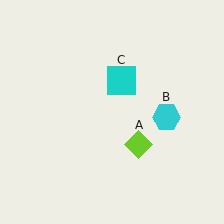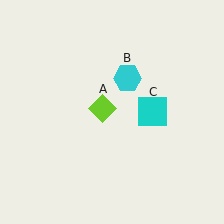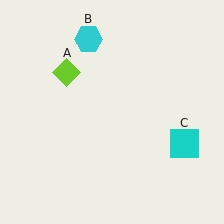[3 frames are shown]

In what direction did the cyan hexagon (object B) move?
The cyan hexagon (object B) moved up and to the left.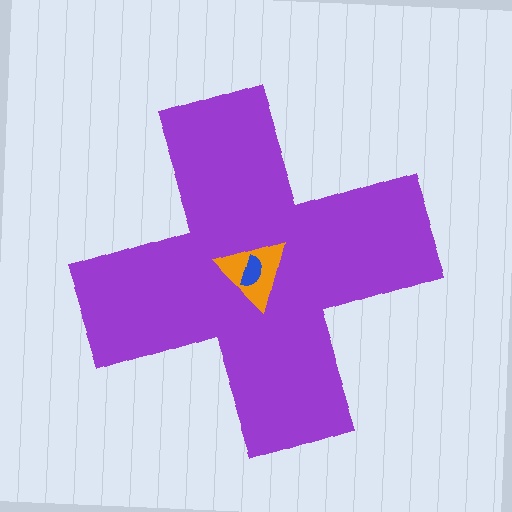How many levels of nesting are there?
3.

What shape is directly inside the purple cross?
The orange triangle.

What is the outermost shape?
The purple cross.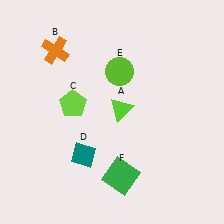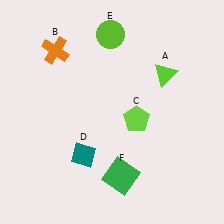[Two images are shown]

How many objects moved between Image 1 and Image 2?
3 objects moved between the two images.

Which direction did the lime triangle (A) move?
The lime triangle (A) moved right.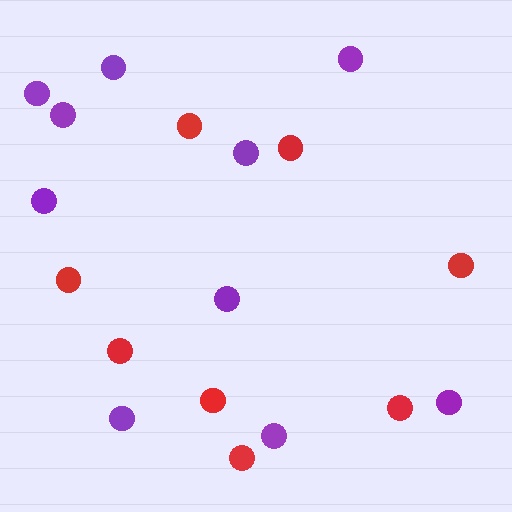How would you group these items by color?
There are 2 groups: one group of purple circles (10) and one group of red circles (8).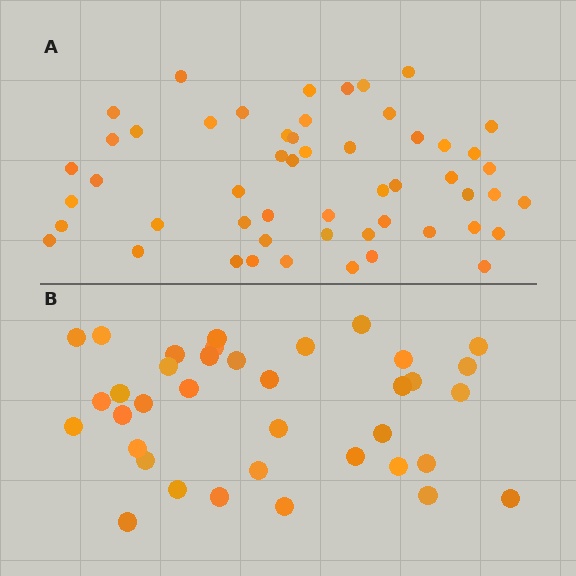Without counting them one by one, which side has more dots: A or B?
Region A (the top region) has more dots.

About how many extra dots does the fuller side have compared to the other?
Region A has approximately 15 more dots than region B.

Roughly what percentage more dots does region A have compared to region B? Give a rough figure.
About 45% more.